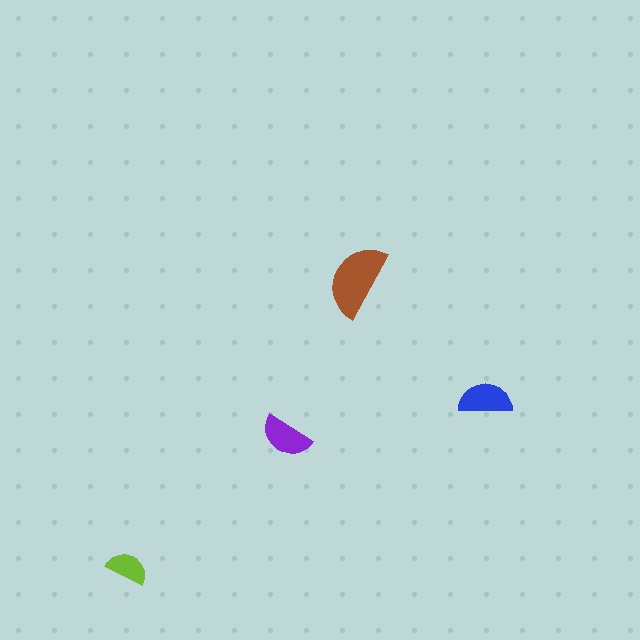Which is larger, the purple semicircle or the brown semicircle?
The brown one.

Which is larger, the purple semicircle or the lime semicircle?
The purple one.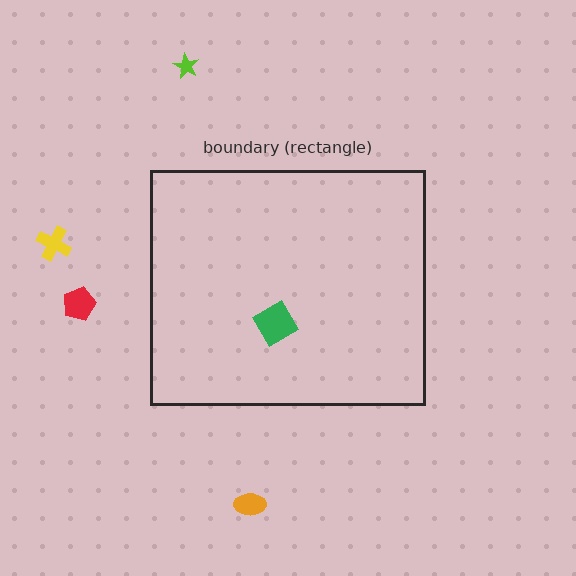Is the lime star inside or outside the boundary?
Outside.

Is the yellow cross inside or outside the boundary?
Outside.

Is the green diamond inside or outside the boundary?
Inside.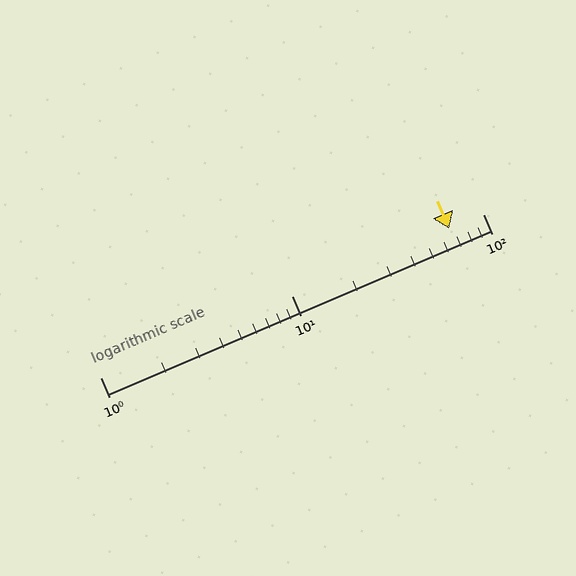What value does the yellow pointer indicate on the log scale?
The pointer indicates approximately 67.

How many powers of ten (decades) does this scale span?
The scale spans 2 decades, from 1 to 100.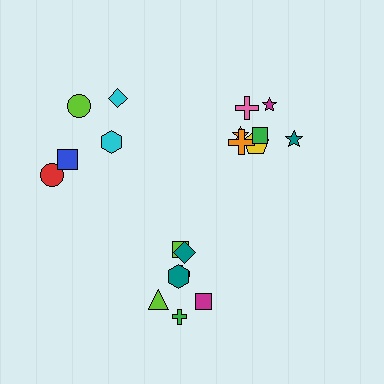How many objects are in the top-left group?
There are 5 objects.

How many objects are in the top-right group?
There are 7 objects.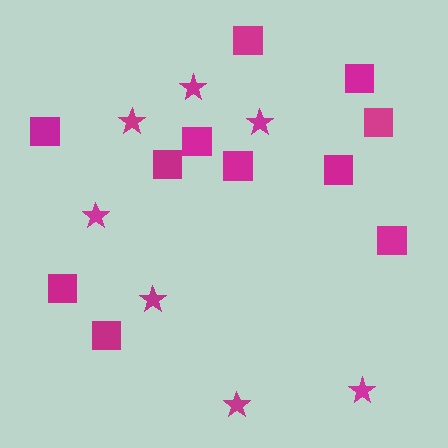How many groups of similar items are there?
There are 2 groups: one group of stars (7) and one group of squares (11).